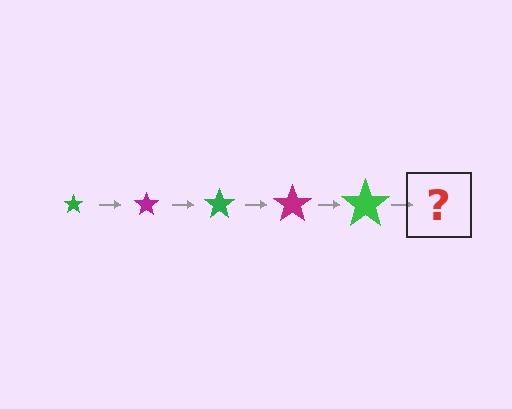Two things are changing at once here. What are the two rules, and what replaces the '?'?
The two rules are that the star grows larger each step and the color cycles through green and magenta. The '?' should be a magenta star, larger than the previous one.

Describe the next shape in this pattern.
It should be a magenta star, larger than the previous one.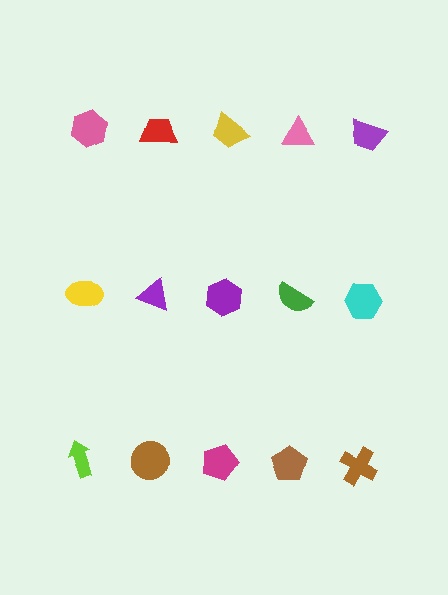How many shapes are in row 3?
5 shapes.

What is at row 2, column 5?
A cyan hexagon.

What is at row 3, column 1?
A lime arrow.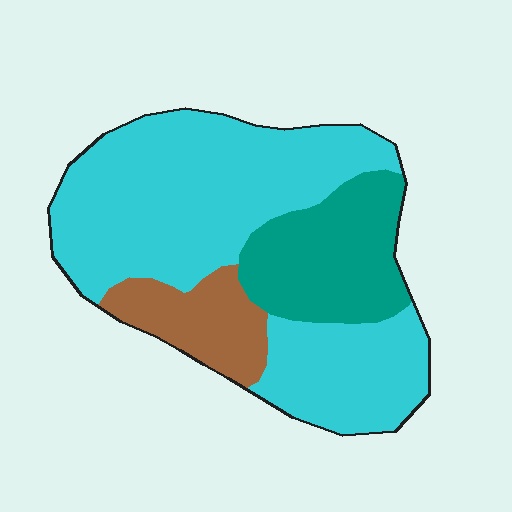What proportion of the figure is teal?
Teal covers 22% of the figure.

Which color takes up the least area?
Brown, at roughly 15%.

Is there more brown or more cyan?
Cyan.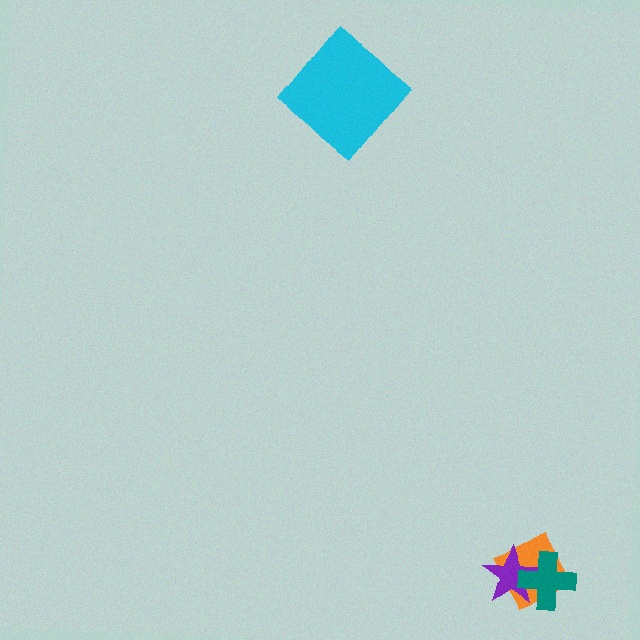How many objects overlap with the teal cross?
2 objects overlap with the teal cross.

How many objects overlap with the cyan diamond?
0 objects overlap with the cyan diamond.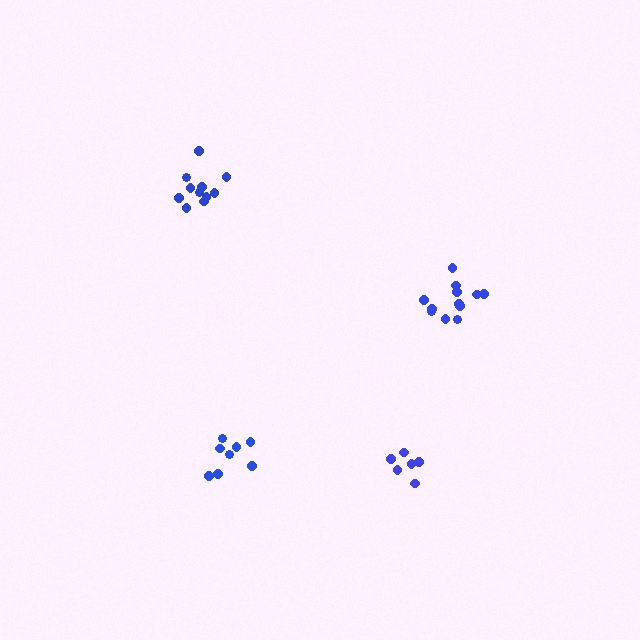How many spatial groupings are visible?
There are 4 spatial groupings.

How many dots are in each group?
Group 1: 6 dots, Group 2: 11 dots, Group 3: 8 dots, Group 4: 12 dots (37 total).